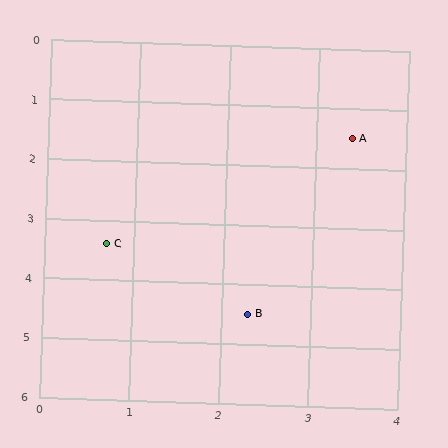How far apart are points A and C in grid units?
Points A and C are about 3.3 grid units apart.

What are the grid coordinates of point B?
Point B is at approximately (2.3, 4.5).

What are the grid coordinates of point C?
Point C is at approximately (0.7, 3.4).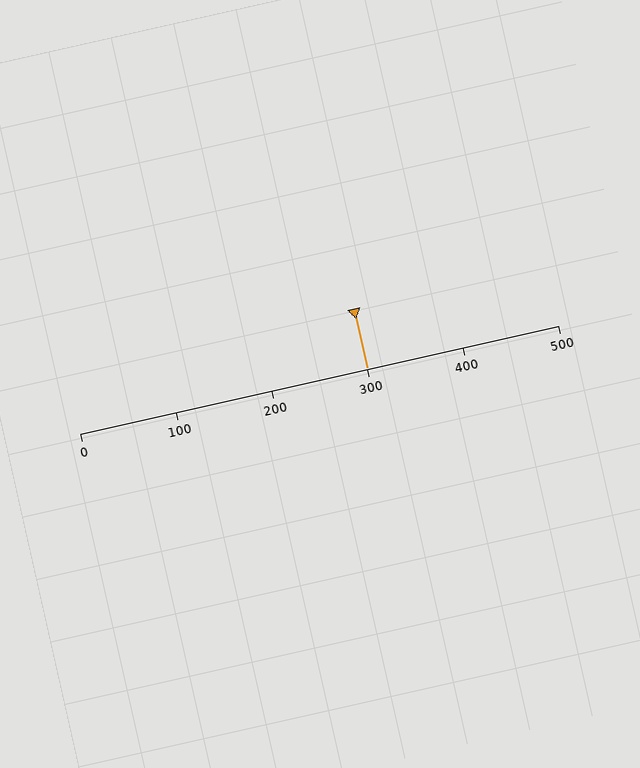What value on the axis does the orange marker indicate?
The marker indicates approximately 300.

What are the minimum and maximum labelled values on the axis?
The axis runs from 0 to 500.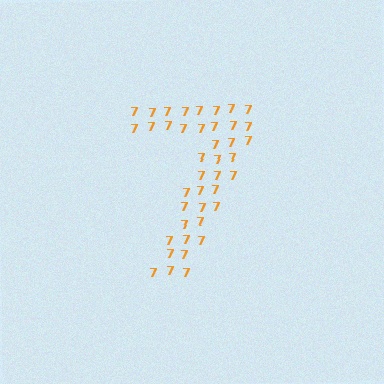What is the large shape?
The large shape is the digit 7.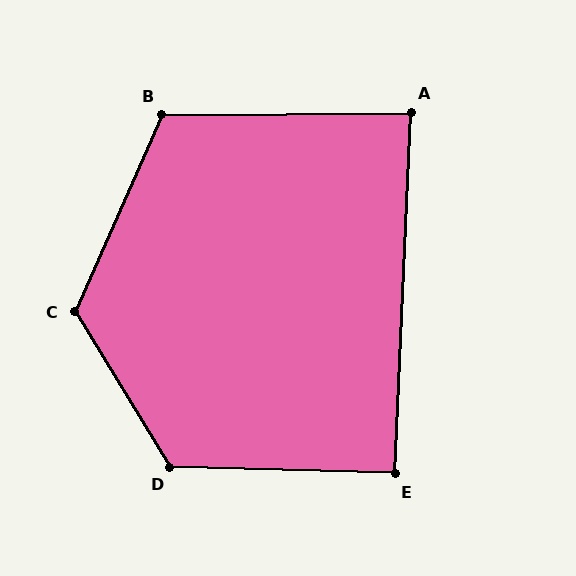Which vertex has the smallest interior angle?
A, at approximately 87 degrees.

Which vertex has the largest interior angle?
C, at approximately 125 degrees.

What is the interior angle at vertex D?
Approximately 123 degrees (obtuse).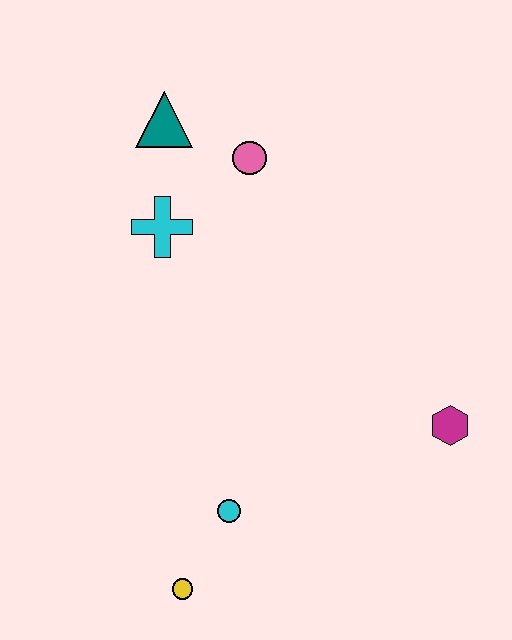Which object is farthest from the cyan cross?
The yellow circle is farthest from the cyan cross.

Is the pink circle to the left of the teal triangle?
No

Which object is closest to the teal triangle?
The pink circle is closest to the teal triangle.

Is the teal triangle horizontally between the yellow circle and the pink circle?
No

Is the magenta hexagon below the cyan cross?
Yes